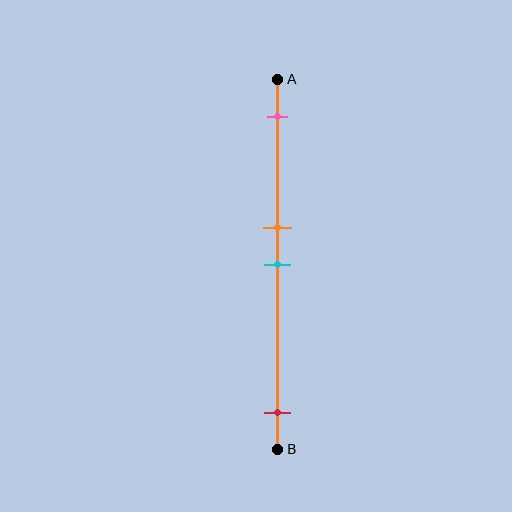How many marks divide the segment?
There are 4 marks dividing the segment.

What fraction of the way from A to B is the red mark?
The red mark is approximately 90% (0.9) of the way from A to B.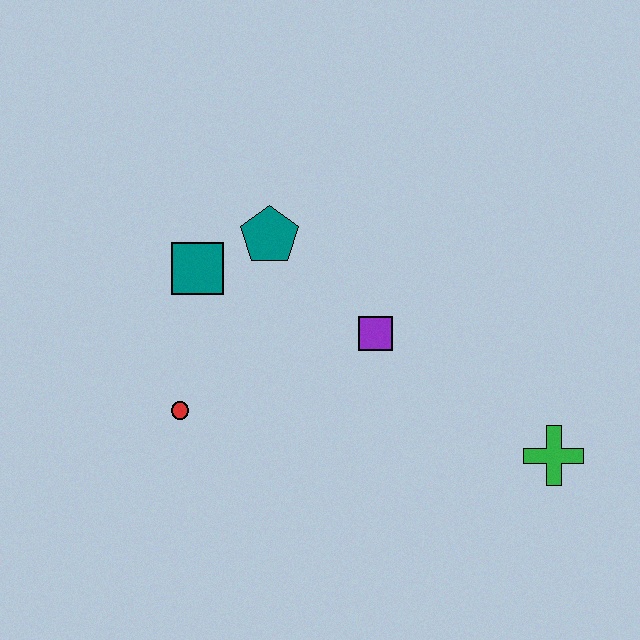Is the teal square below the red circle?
No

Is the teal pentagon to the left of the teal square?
No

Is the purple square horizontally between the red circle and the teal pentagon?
No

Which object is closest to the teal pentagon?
The teal square is closest to the teal pentagon.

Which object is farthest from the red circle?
The green cross is farthest from the red circle.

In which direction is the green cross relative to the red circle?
The green cross is to the right of the red circle.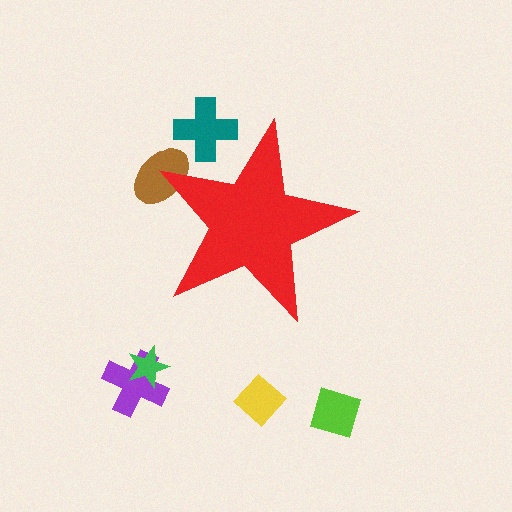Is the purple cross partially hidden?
No, the purple cross is fully visible.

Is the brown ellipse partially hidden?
Yes, the brown ellipse is partially hidden behind the red star.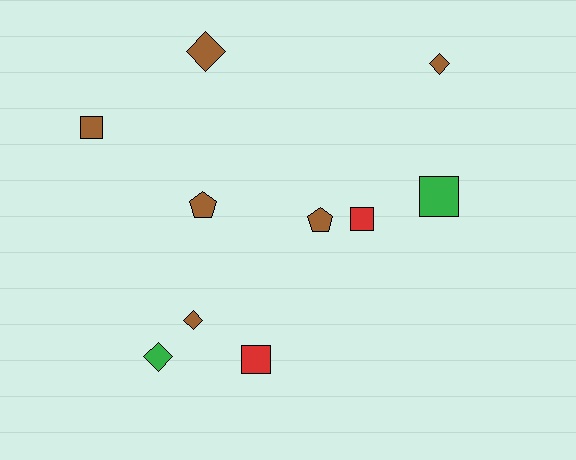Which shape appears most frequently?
Diamond, with 4 objects.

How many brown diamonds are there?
There are 3 brown diamonds.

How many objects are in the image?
There are 10 objects.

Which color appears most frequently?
Brown, with 6 objects.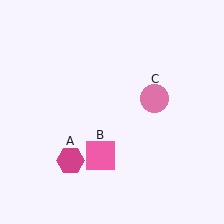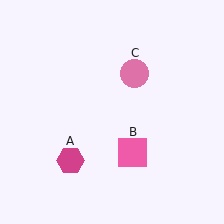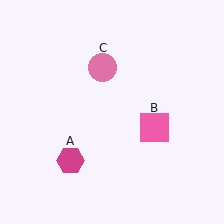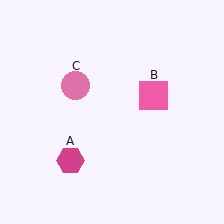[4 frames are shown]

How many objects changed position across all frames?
2 objects changed position: pink square (object B), pink circle (object C).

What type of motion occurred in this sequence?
The pink square (object B), pink circle (object C) rotated counterclockwise around the center of the scene.